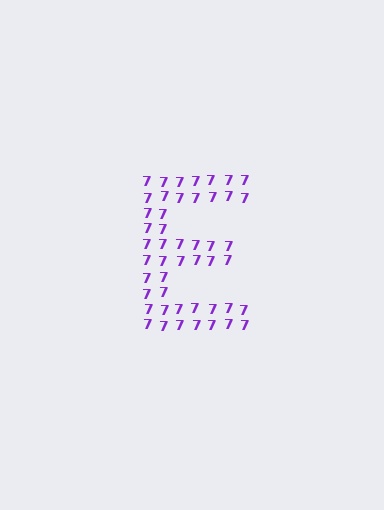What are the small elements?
The small elements are digit 7's.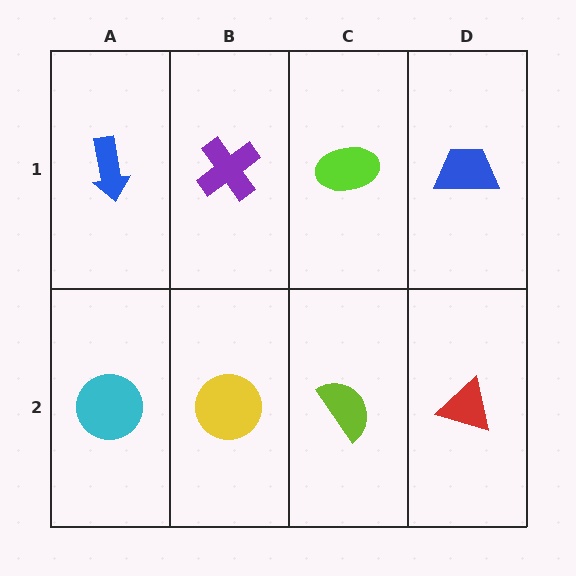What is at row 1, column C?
A lime ellipse.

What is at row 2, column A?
A cyan circle.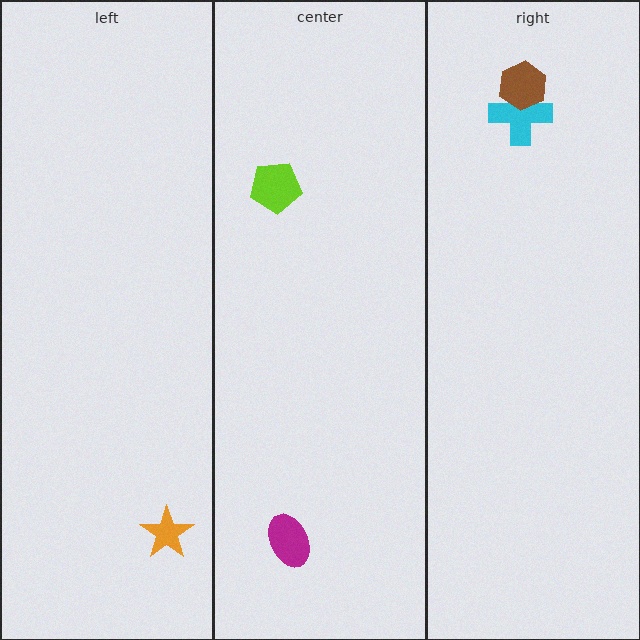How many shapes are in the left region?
1.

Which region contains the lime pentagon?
The center region.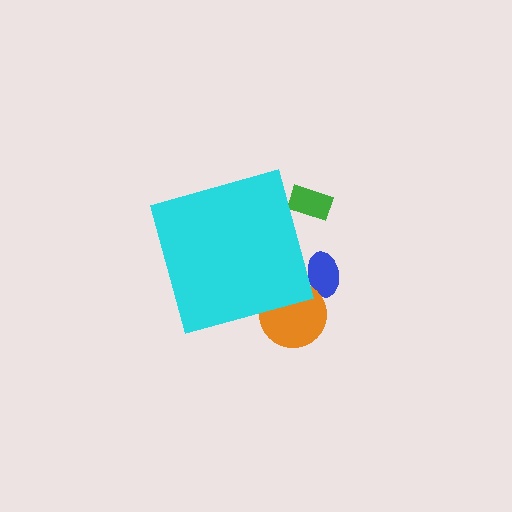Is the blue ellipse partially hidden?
Yes, the blue ellipse is partially hidden behind the cyan diamond.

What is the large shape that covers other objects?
A cyan diamond.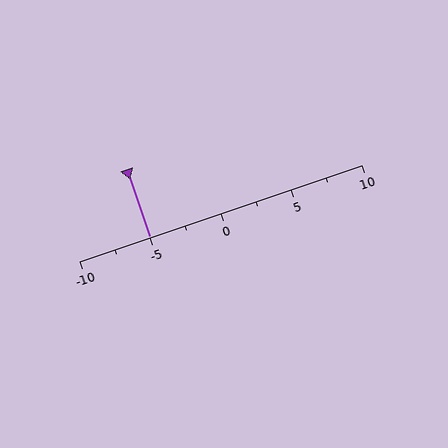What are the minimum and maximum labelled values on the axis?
The axis runs from -10 to 10.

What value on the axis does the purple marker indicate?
The marker indicates approximately -5.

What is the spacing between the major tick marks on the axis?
The major ticks are spaced 5 apart.